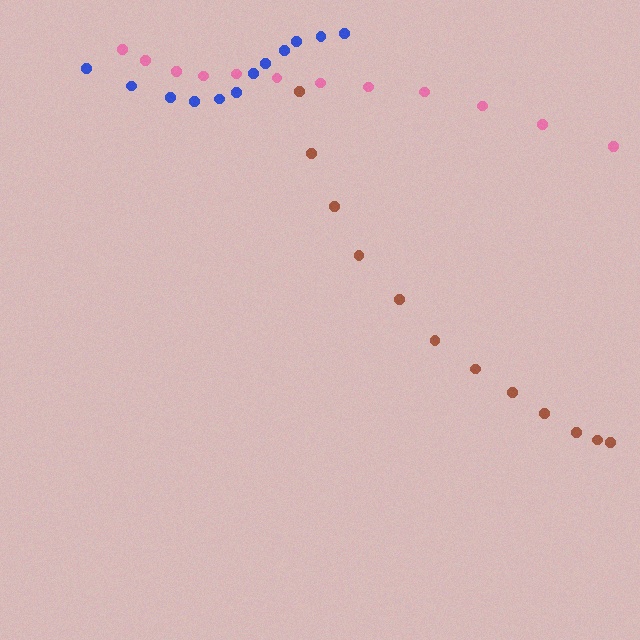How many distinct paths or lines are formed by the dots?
There are 3 distinct paths.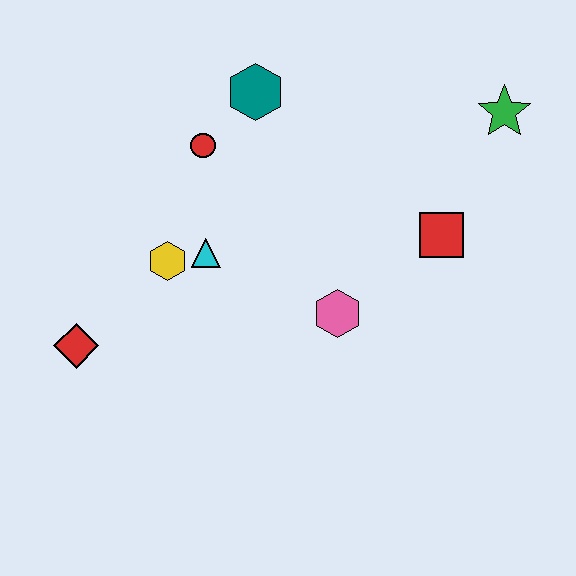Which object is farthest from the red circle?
The green star is farthest from the red circle.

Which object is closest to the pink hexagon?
The red square is closest to the pink hexagon.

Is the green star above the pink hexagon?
Yes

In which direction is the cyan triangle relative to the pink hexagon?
The cyan triangle is to the left of the pink hexagon.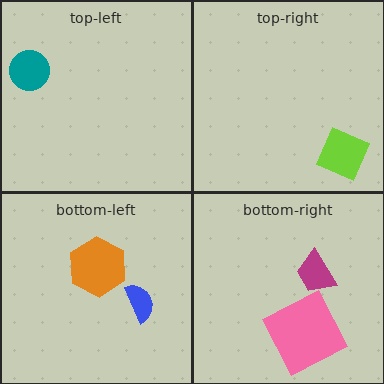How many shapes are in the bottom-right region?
2.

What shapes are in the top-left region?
The teal circle.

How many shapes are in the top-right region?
1.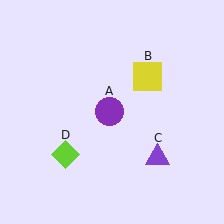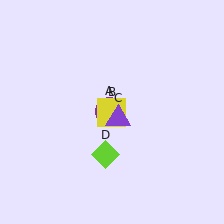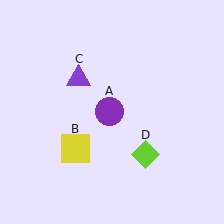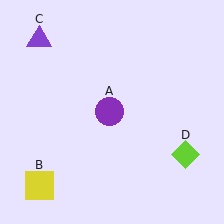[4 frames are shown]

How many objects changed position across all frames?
3 objects changed position: yellow square (object B), purple triangle (object C), lime diamond (object D).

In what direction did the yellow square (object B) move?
The yellow square (object B) moved down and to the left.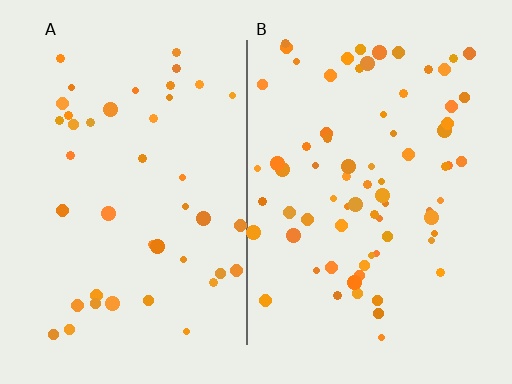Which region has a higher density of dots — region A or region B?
B (the right).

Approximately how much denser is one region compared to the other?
Approximately 1.7× — region B over region A.